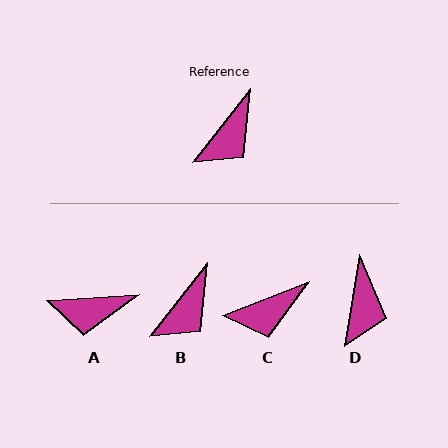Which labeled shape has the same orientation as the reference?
B.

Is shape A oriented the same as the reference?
No, it is off by about 48 degrees.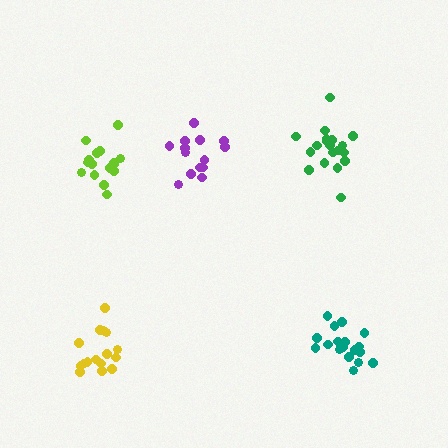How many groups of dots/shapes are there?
There are 5 groups.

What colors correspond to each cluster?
The clusters are colored: purple, green, lime, teal, yellow.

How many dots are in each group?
Group 1: 14 dots, Group 2: 19 dots, Group 3: 16 dots, Group 4: 19 dots, Group 5: 16 dots (84 total).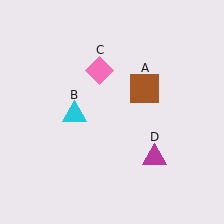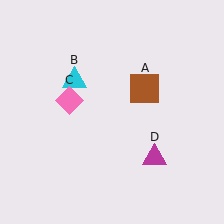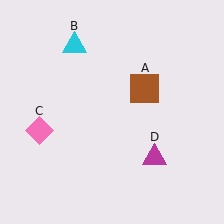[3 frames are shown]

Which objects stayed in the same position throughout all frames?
Brown square (object A) and magenta triangle (object D) remained stationary.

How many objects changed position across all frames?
2 objects changed position: cyan triangle (object B), pink diamond (object C).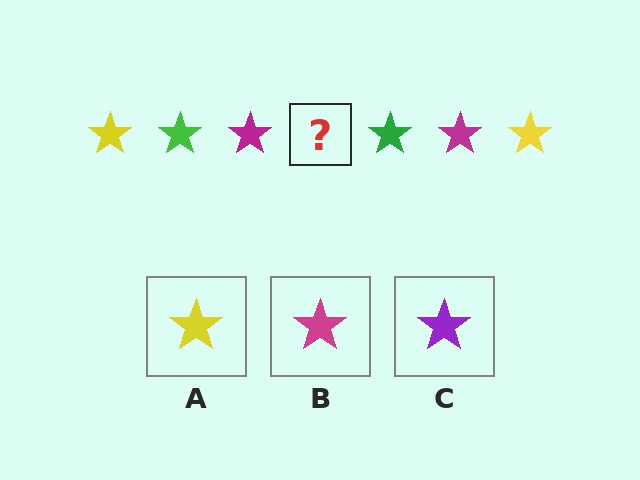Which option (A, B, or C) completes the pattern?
A.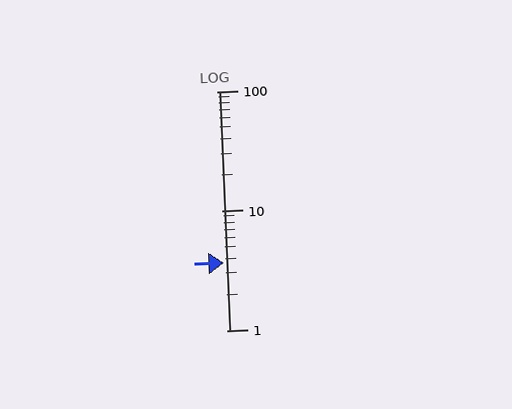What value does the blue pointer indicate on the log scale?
The pointer indicates approximately 3.7.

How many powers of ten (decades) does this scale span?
The scale spans 2 decades, from 1 to 100.